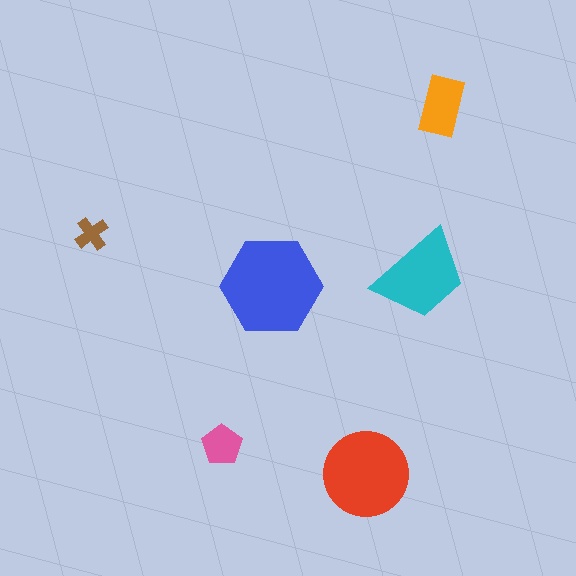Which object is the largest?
The blue hexagon.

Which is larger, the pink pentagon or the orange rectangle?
The orange rectangle.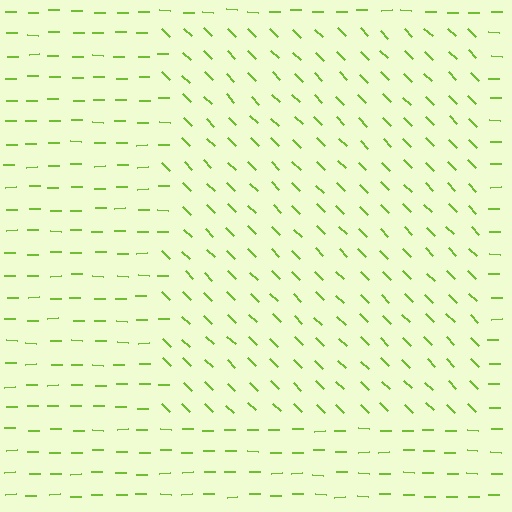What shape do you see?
I see a rectangle.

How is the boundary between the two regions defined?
The boundary is defined purely by a change in line orientation (approximately 45 degrees difference). All lines are the same color and thickness.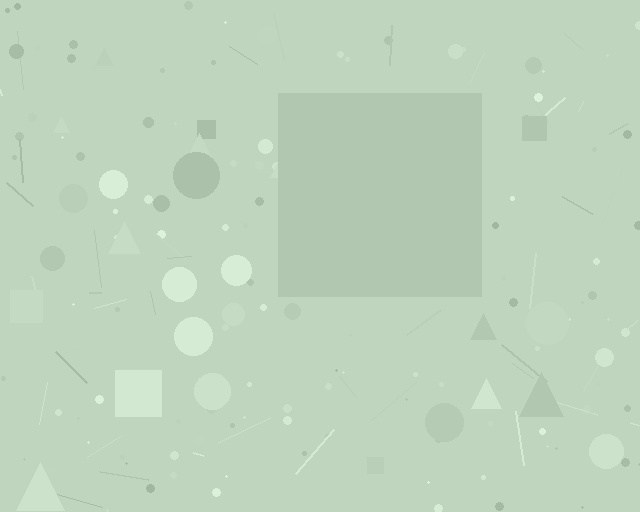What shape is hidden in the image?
A square is hidden in the image.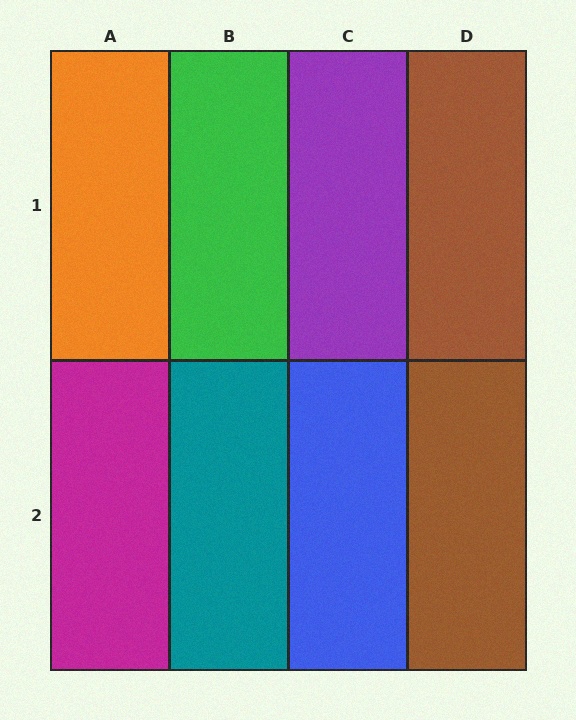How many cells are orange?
1 cell is orange.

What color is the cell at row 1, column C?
Purple.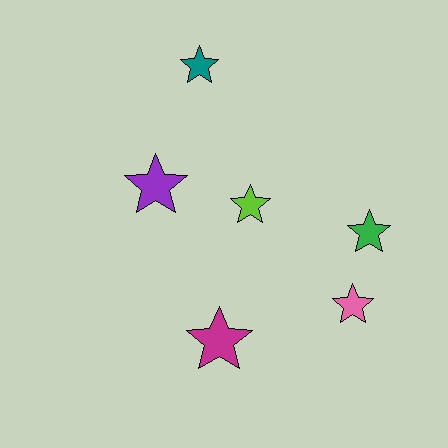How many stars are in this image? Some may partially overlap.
There are 6 stars.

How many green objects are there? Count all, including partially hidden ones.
There is 1 green object.